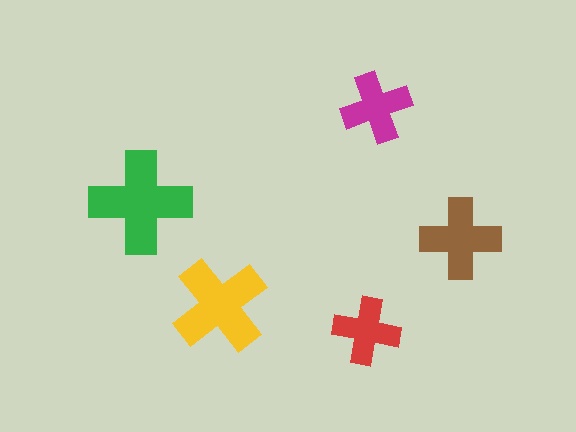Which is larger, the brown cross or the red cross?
The brown one.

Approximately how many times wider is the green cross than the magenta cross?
About 1.5 times wider.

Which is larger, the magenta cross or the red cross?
The magenta one.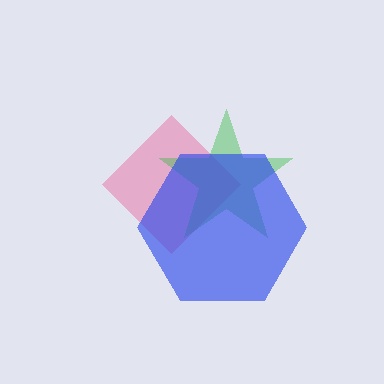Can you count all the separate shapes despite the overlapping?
Yes, there are 3 separate shapes.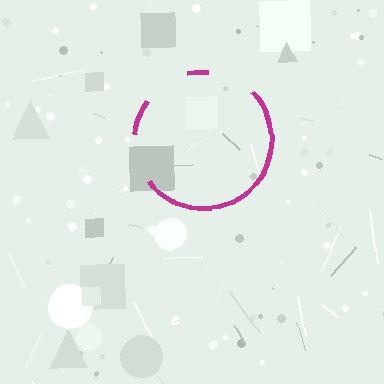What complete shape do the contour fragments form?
The contour fragments form a circle.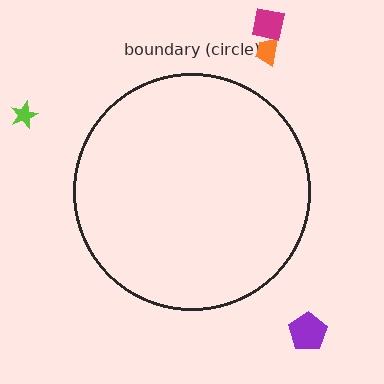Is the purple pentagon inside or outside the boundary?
Outside.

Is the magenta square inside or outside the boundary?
Outside.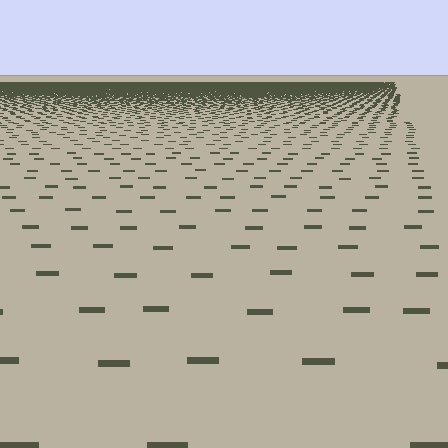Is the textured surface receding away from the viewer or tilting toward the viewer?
The surface is receding away from the viewer. Texture elements get smaller and denser toward the top.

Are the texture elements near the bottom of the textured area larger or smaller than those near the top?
Larger. Near the bottom, elements are closer to the viewer and appear at a bigger on-screen size.